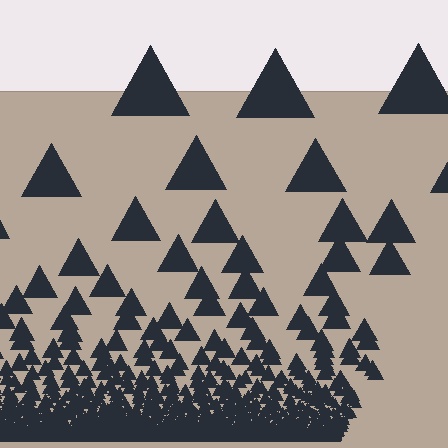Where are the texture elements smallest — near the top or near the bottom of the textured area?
Near the bottom.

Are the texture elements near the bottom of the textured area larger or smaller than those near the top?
Smaller. The gradient is inverted — elements near the bottom are smaller and denser.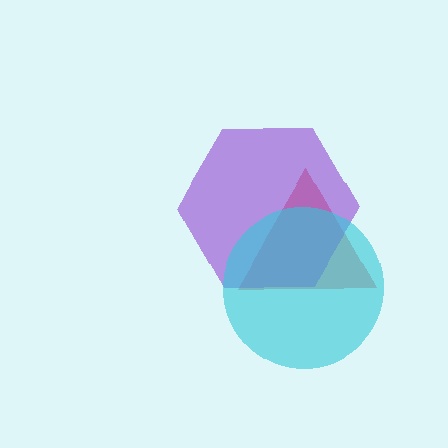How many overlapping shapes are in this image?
There are 3 overlapping shapes in the image.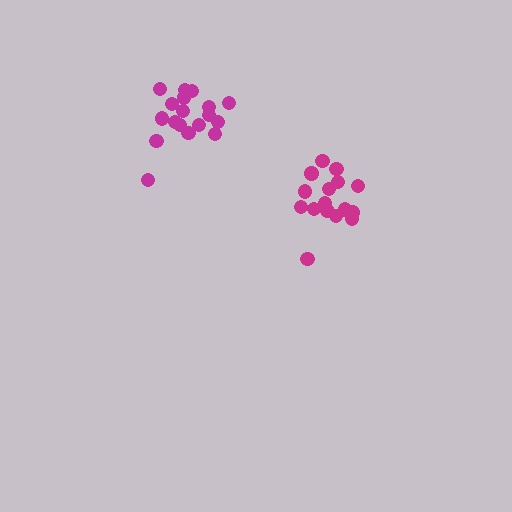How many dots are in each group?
Group 1: 19 dots, Group 2: 16 dots (35 total).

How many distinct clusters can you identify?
There are 2 distinct clusters.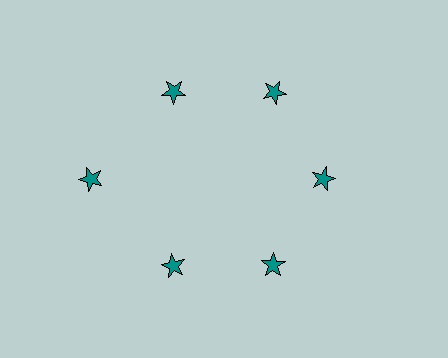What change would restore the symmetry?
The symmetry would be restored by moving it inward, back onto the ring so that all 6 stars sit at equal angles and equal distance from the center.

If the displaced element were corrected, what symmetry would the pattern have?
It would have 6-fold rotational symmetry — the pattern would map onto itself every 60 degrees.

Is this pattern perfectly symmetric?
No. The 6 teal stars are arranged in a ring, but one element near the 9 o'clock position is pushed outward from the center, breaking the 6-fold rotational symmetry.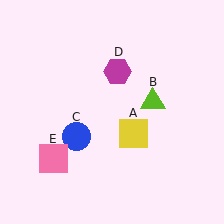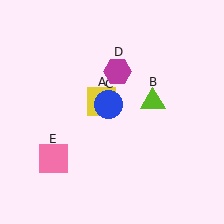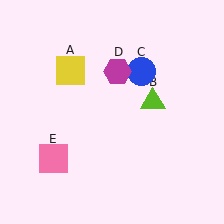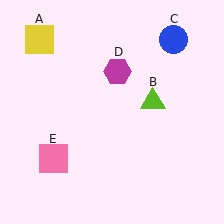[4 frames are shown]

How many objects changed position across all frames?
2 objects changed position: yellow square (object A), blue circle (object C).